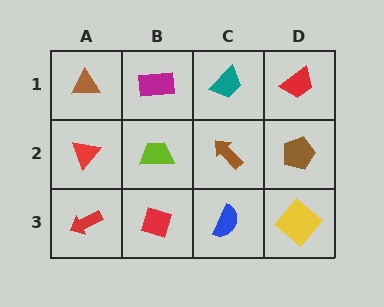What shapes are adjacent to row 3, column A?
A red triangle (row 2, column A), a red diamond (row 3, column B).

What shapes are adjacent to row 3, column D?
A brown pentagon (row 2, column D), a blue semicircle (row 3, column C).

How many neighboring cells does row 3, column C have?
3.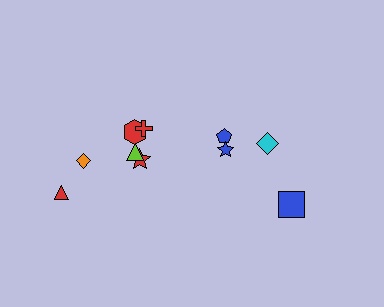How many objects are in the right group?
There are 4 objects.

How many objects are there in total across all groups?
There are 10 objects.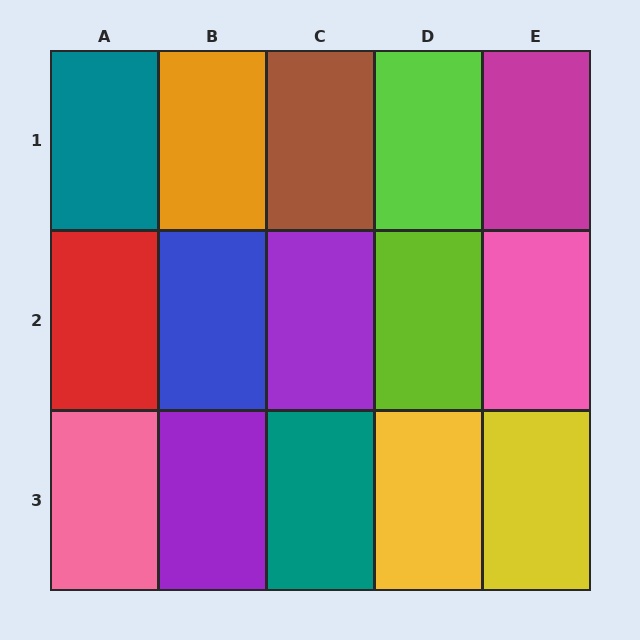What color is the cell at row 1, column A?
Teal.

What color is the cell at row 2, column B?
Blue.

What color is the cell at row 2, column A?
Red.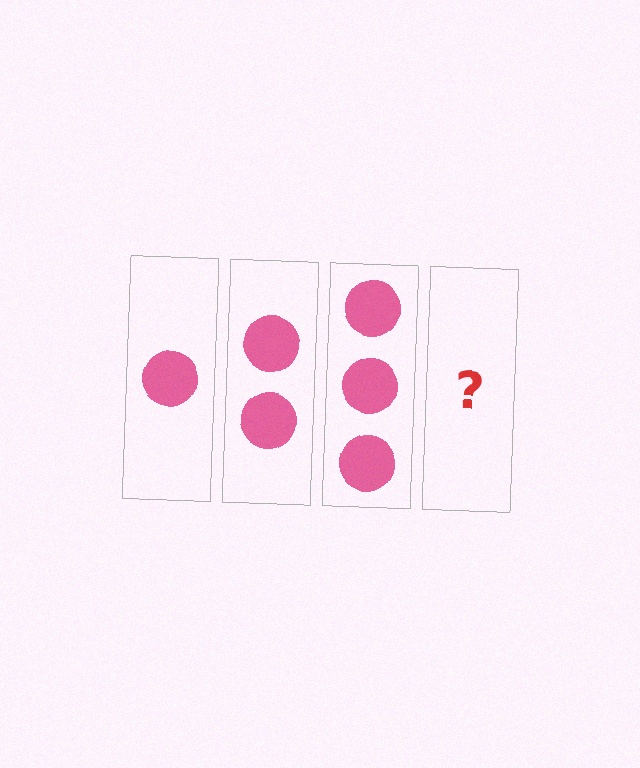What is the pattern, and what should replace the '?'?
The pattern is that each step adds one more circle. The '?' should be 4 circles.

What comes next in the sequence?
The next element should be 4 circles.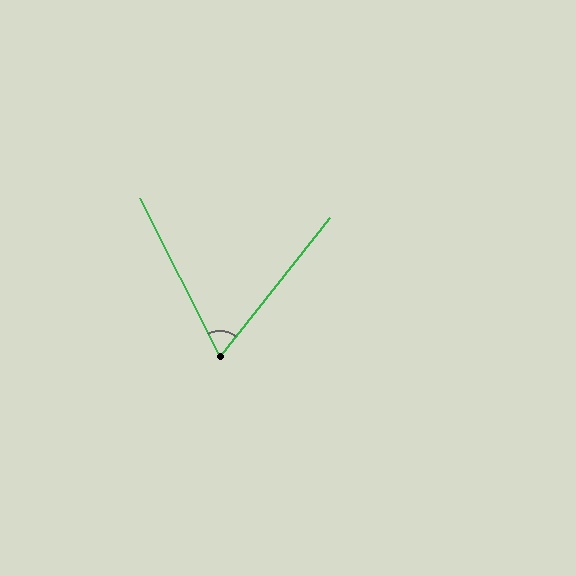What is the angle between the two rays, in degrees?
Approximately 65 degrees.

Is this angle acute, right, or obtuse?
It is acute.